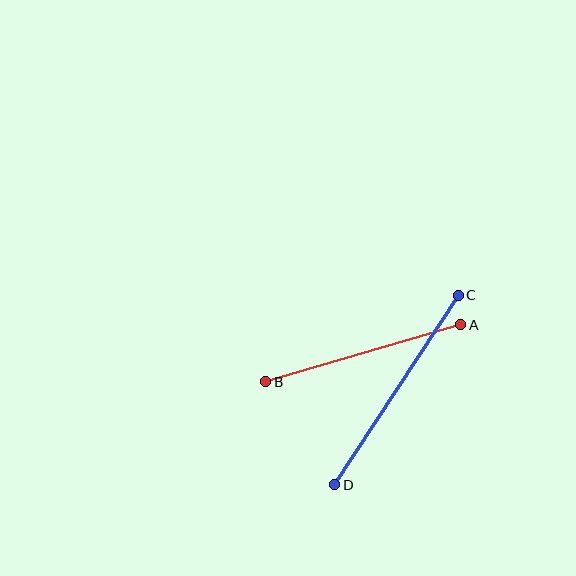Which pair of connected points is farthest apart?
Points C and D are farthest apart.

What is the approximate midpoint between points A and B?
The midpoint is at approximately (363, 353) pixels.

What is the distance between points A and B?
The distance is approximately 203 pixels.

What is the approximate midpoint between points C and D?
The midpoint is at approximately (397, 390) pixels.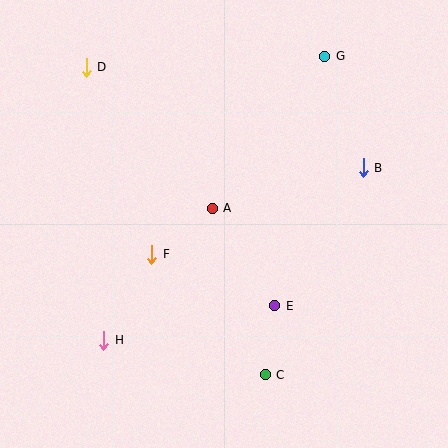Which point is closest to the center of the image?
Point A at (212, 208) is closest to the center.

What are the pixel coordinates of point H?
Point H is at (104, 340).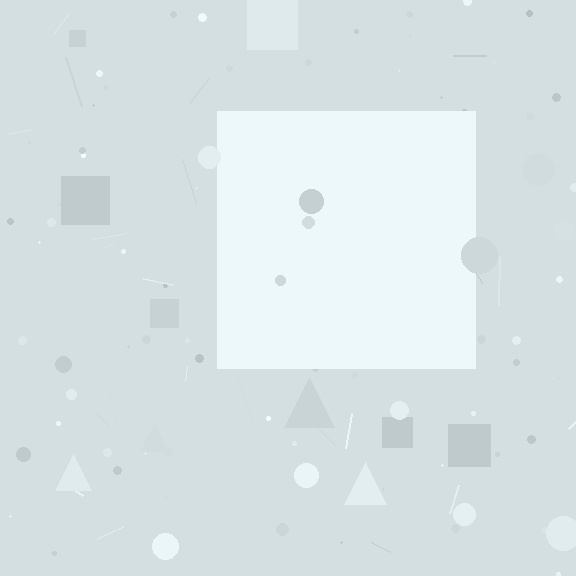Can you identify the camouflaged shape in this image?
The camouflaged shape is a square.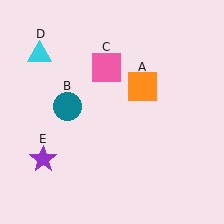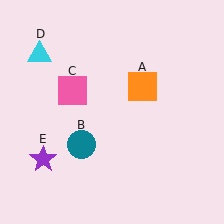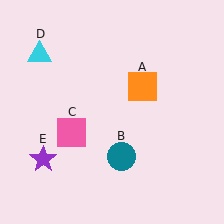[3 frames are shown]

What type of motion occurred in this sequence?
The teal circle (object B), pink square (object C) rotated counterclockwise around the center of the scene.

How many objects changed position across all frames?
2 objects changed position: teal circle (object B), pink square (object C).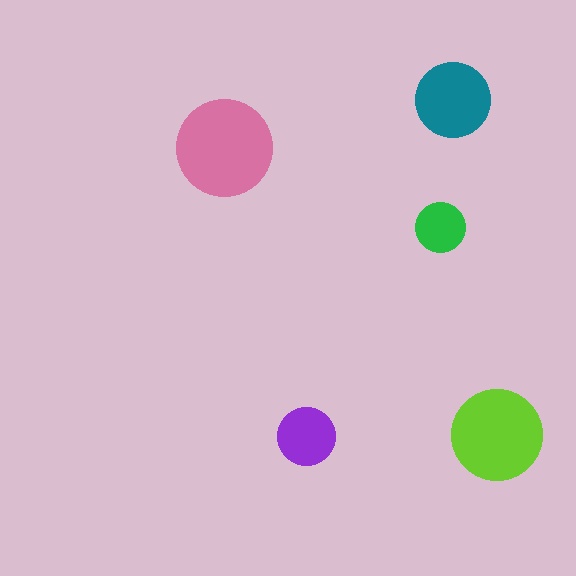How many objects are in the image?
There are 5 objects in the image.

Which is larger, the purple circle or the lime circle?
The lime one.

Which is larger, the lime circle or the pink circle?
The pink one.